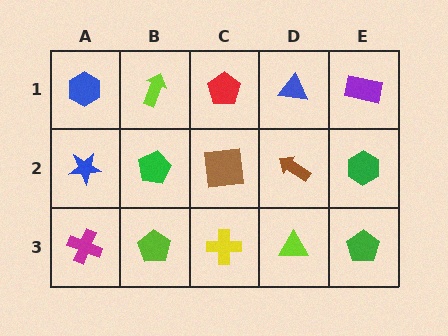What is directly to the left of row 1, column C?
A lime arrow.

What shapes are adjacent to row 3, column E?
A green hexagon (row 2, column E), a lime triangle (row 3, column D).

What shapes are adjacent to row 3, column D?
A brown arrow (row 2, column D), a yellow cross (row 3, column C), a green pentagon (row 3, column E).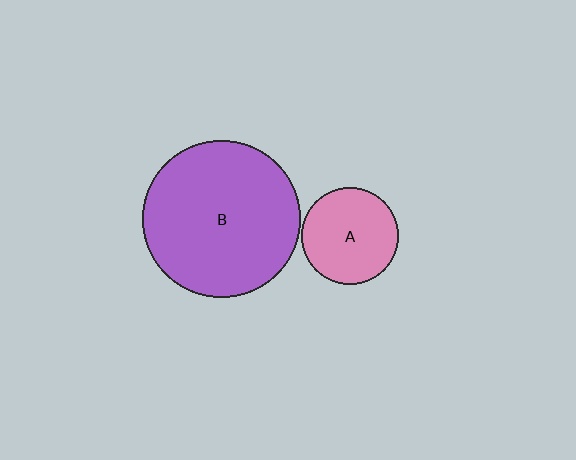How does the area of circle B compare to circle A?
Approximately 2.7 times.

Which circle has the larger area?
Circle B (purple).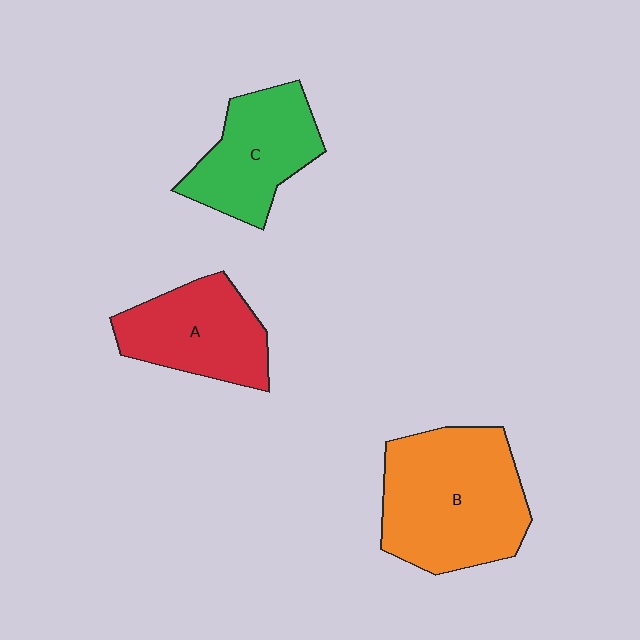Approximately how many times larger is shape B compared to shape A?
Approximately 1.5 times.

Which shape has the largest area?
Shape B (orange).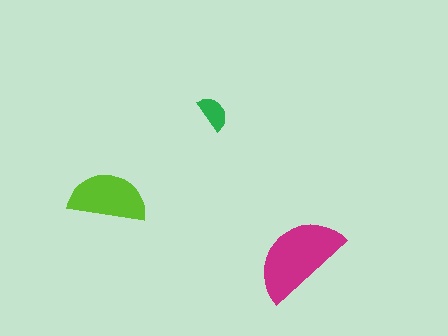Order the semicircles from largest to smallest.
the magenta one, the lime one, the green one.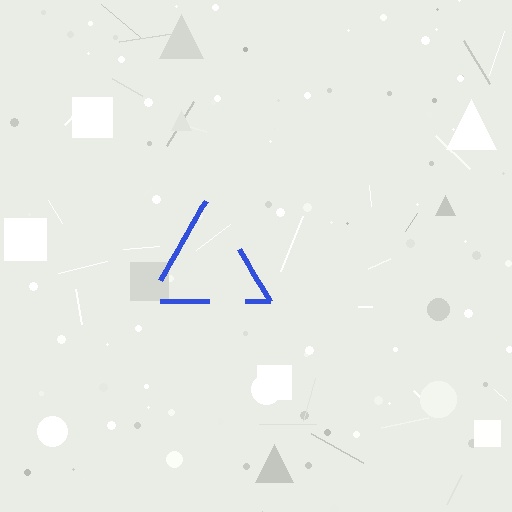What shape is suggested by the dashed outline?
The dashed outline suggests a triangle.